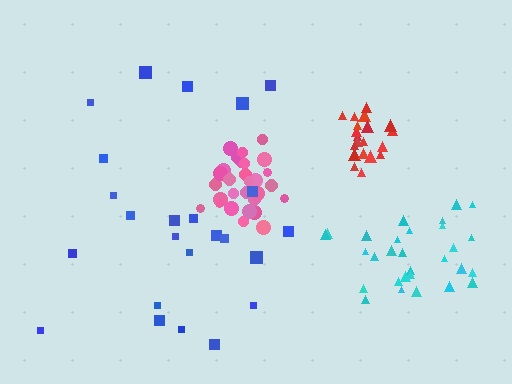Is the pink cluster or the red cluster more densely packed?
Pink.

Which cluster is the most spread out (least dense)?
Blue.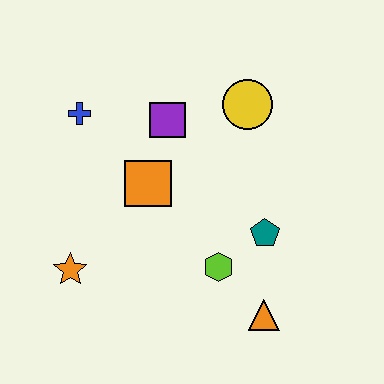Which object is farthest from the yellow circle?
The orange star is farthest from the yellow circle.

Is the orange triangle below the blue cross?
Yes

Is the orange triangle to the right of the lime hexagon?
Yes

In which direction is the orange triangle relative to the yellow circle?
The orange triangle is below the yellow circle.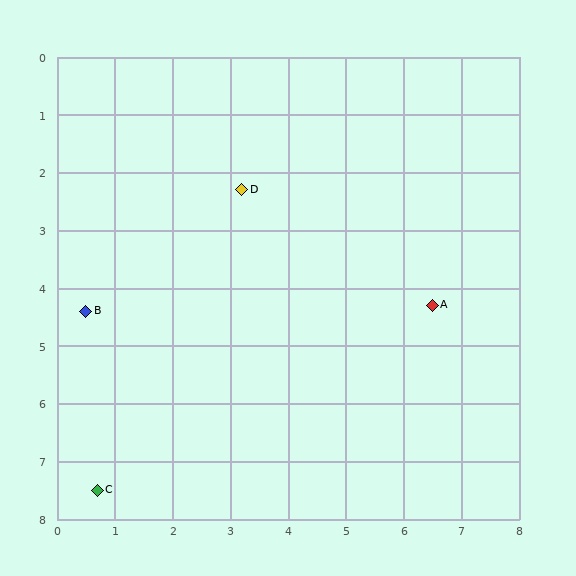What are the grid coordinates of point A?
Point A is at approximately (6.5, 4.3).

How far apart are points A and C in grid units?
Points A and C are about 6.6 grid units apart.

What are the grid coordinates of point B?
Point B is at approximately (0.5, 4.4).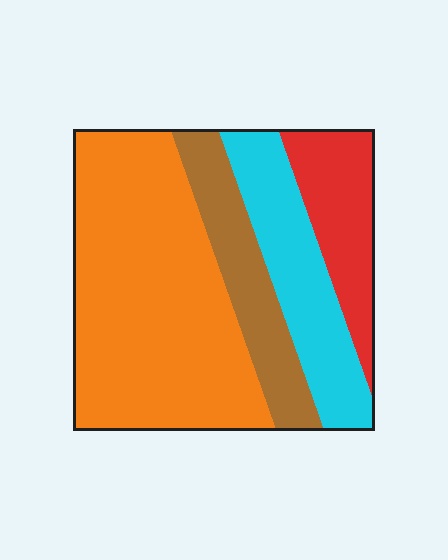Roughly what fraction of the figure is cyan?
Cyan takes up about one fifth (1/5) of the figure.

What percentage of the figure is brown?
Brown covers about 15% of the figure.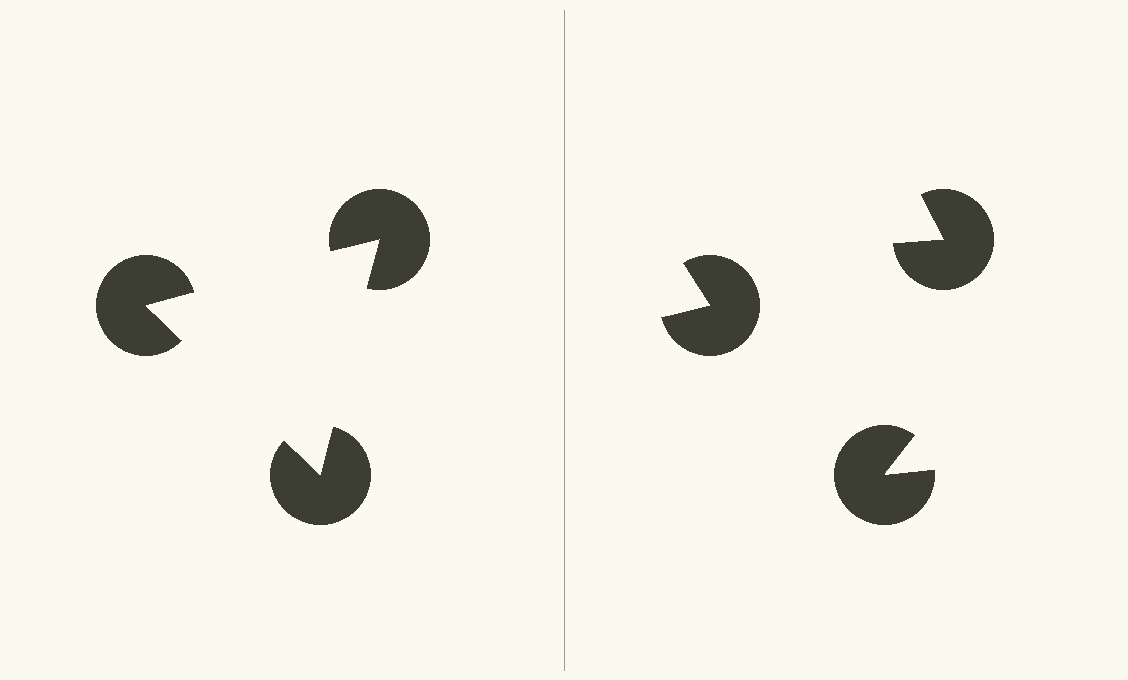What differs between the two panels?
The pac-man discs are positioned identically on both sides; only the wedge orientations differ. On the left they align to a triangle; on the right they are misaligned.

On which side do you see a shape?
An illusory triangle appears on the left side. On the right side the wedge cuts are rotated, so no coherent shape forms.